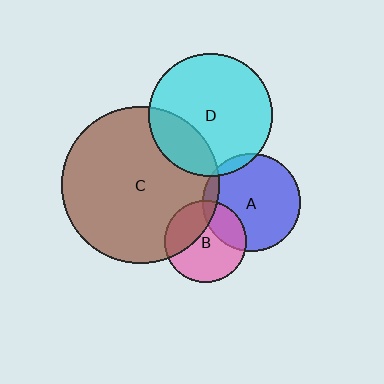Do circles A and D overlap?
Yes.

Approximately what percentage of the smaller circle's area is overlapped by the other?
Approximately 5%.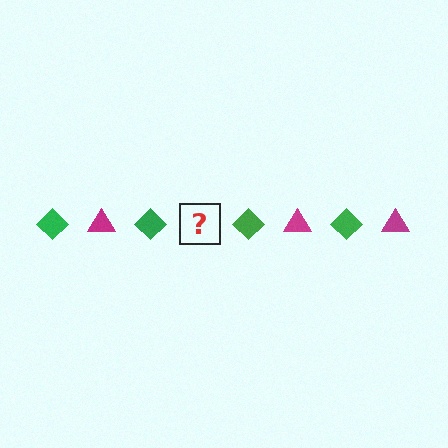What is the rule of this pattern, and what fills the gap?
The rule is that the pattern alternates between green diamond and magenta triangle. The gap should be filled with a magenta triangle.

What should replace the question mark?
The question mark should be replaced with a magenta triangle.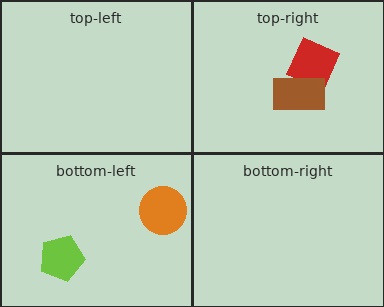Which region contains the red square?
The top-right region.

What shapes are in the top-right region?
The red square, the brown rectangle.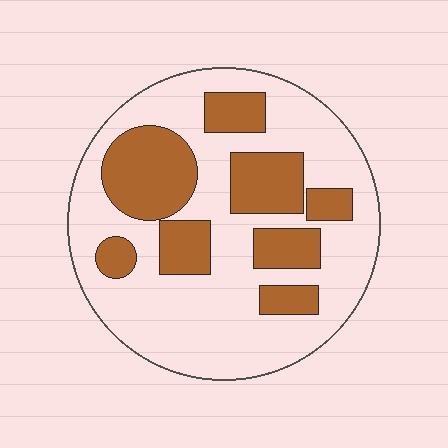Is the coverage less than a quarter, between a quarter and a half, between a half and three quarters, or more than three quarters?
Between a quarter and a half.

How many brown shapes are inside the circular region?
8.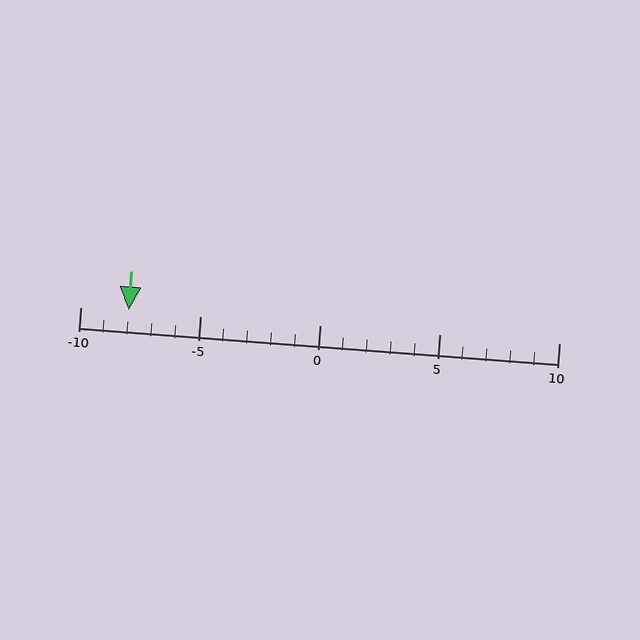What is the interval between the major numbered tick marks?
The major tick marks are spaced 5 units apart.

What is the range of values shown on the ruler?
The ruler shows values from -10 to 10.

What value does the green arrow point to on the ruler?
The green arrow points to approximately -8.